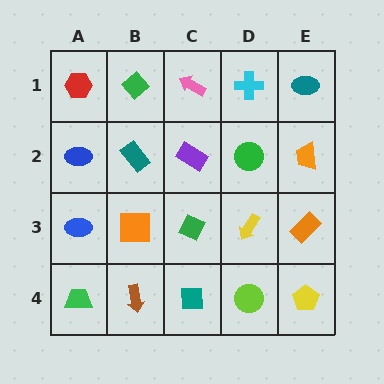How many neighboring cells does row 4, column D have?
3.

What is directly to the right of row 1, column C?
A cyan cross.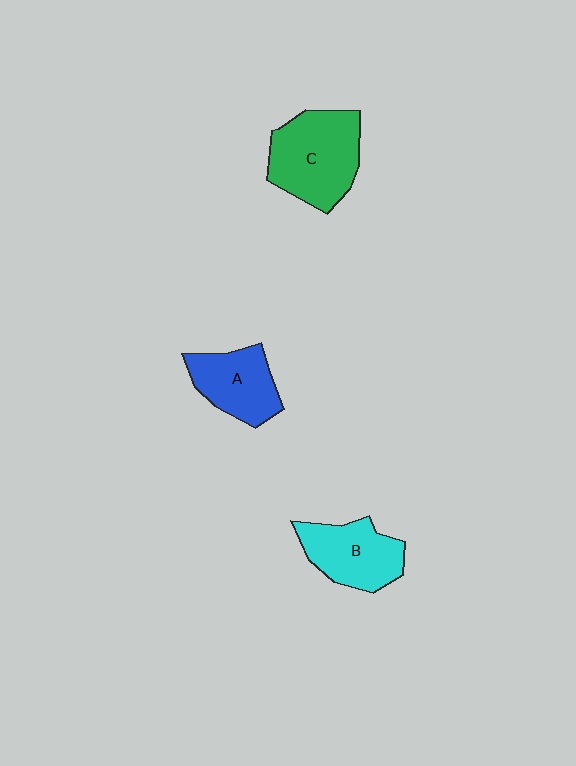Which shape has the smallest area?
Shape A (blue).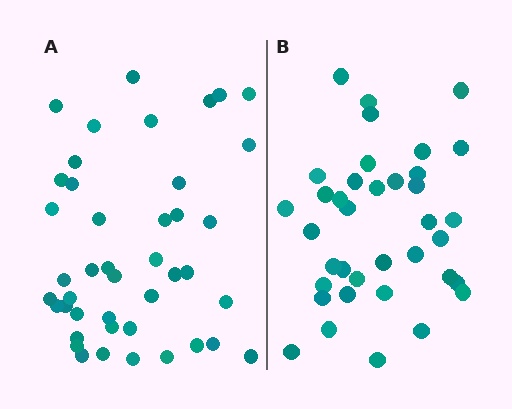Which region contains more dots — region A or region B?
Region A (the left region) has more dots.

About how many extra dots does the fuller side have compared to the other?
Region A has about 6 more dots than region B.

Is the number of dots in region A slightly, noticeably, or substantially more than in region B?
Region A has only slightly more — the two regions are fairly close. The ratio is roughly 1.2 to 1.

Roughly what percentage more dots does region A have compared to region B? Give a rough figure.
About 15% more.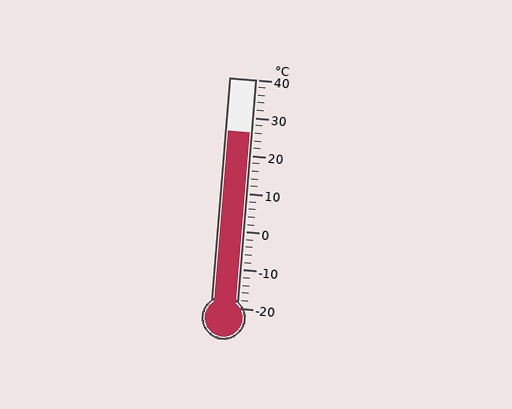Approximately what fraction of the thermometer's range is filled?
The thermometer is filled to approximately 75% of its range.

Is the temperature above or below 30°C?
The temperature is below 30°C.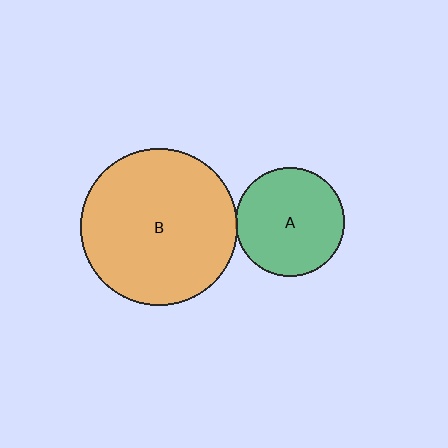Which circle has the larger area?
Circle B (orange).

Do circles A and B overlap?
Yes.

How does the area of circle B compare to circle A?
Approximately 2.1 times.